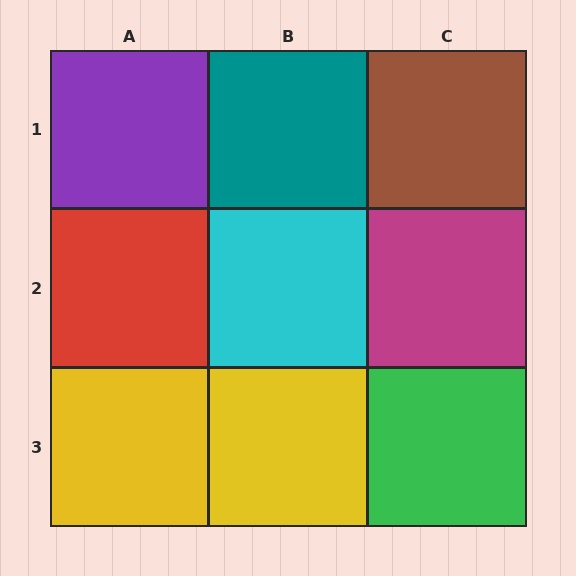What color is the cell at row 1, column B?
Teal.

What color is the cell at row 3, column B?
Yellow.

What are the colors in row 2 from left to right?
Red, cyan, magenta.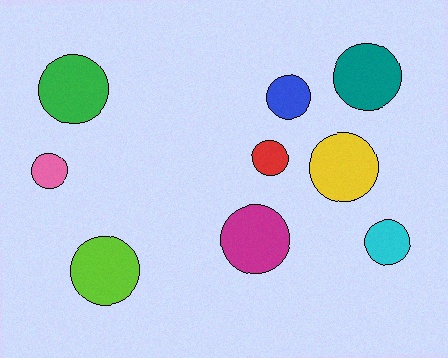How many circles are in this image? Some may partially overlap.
There are 9 circles.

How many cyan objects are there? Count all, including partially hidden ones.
There is 1 cyan object.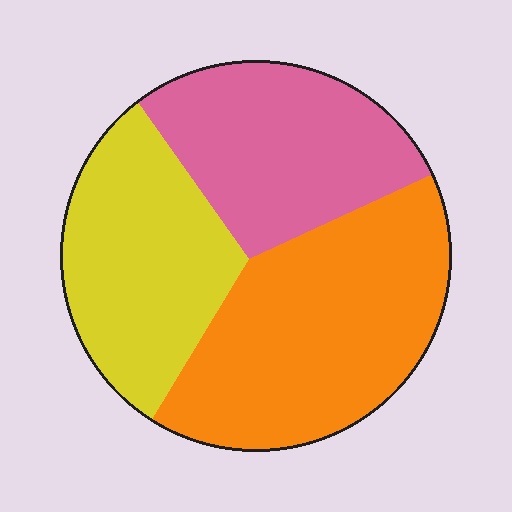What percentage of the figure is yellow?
Yellow takes up about one third (1/3) of the figure.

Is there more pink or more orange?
Orange.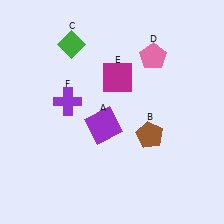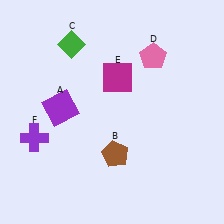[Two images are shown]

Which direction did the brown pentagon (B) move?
The brown pentagon (B) moved left.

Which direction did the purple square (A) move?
The purple square (A) moved left.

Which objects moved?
The objects that moved are: the purple square (A), the brown pentagon (B), the purple cross (F).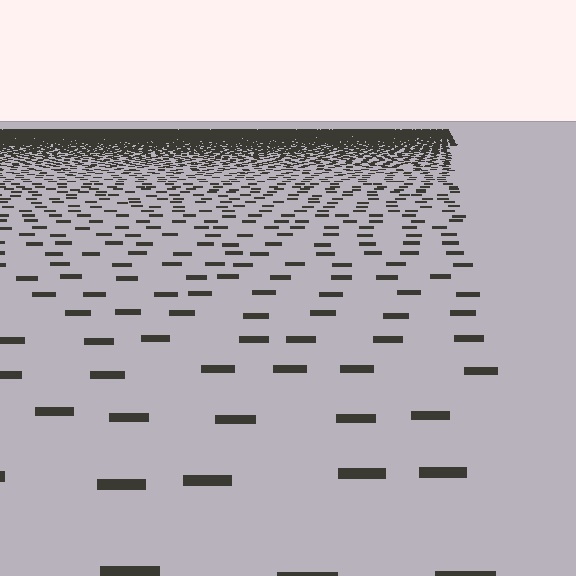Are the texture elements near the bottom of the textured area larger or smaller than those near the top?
Larger. Near the bottom, elements are closer to the viewer and appear at a bigger on-screen size.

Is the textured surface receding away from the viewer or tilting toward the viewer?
The surface is receding away from the viewer. Texture elements get smaller and denser toward the top.